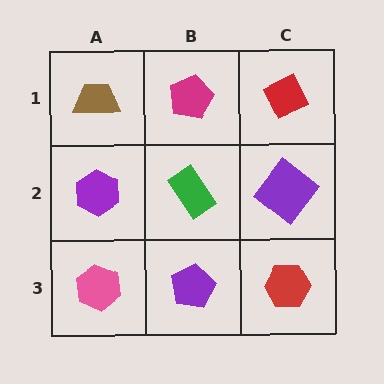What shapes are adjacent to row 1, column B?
A green rectangle (row 2, column B), a brown trapezoid (row 1, column A), a red diamond (row 1, column C).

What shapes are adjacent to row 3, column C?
A purple diamond (row 2, column C), a purple pentagon (row 3, column B).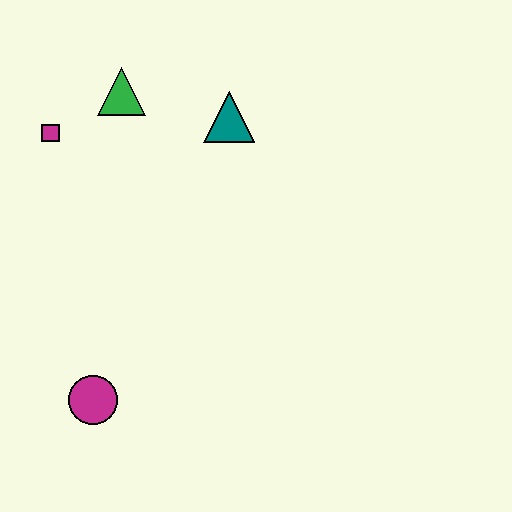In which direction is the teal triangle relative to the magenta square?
The teal triangle is to the right of the magenta square.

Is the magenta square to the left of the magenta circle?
Yes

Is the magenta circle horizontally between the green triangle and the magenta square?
Yes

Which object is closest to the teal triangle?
The green triangle is closest to the teal triangle.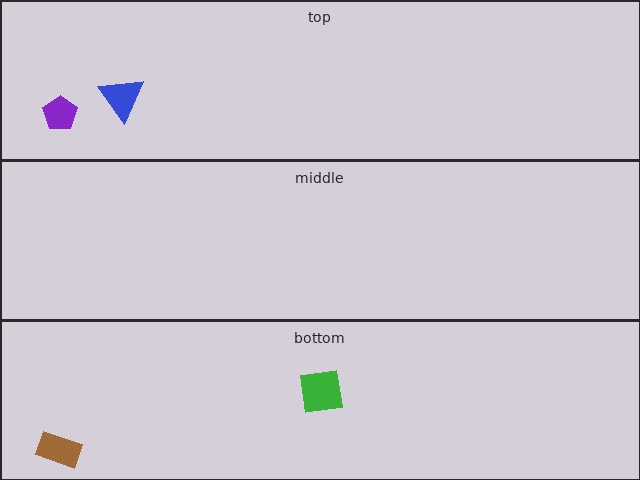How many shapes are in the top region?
2.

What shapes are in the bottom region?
The green square, the brown rectangle.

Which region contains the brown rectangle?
The bottom region.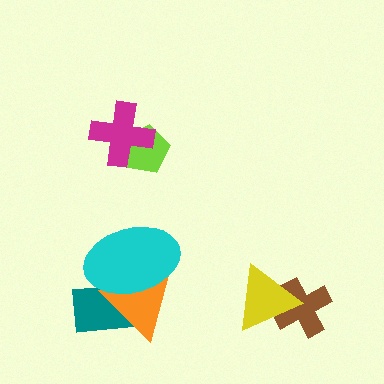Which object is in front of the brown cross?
The yellow triangle is in front of the brown cross.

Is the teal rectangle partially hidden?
Yes, it is partially covered by another shape.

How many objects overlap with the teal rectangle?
2 objects overlap with the teal rectangle.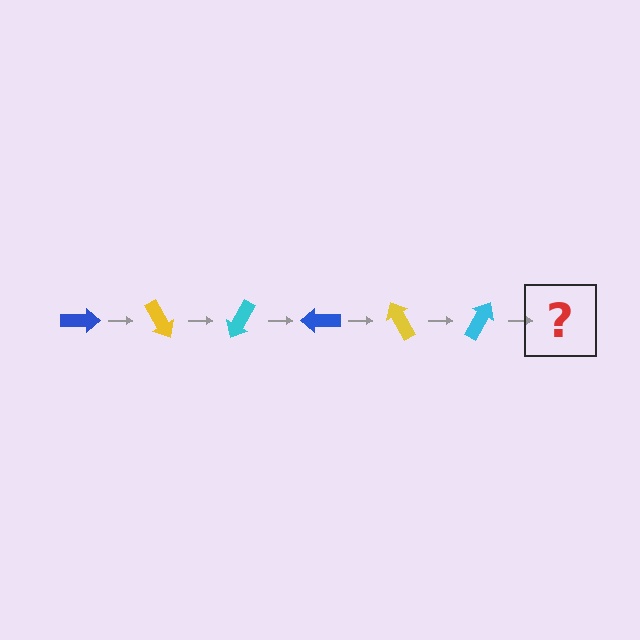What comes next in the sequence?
The next element should be a blue arrow, rotated 360 degrees from the start.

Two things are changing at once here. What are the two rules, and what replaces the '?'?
The two rules are that it rotates 60 degrees each step and the color cycles through blue, yellow, and cyan. The '?' should be a blue arrow, rotated 360 degrees from the start.